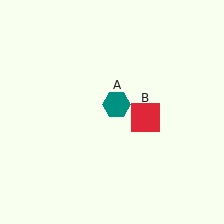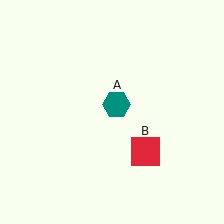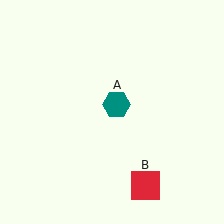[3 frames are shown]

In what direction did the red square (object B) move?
The red square (object B) moved down.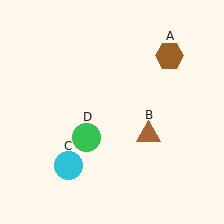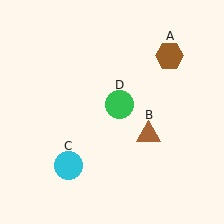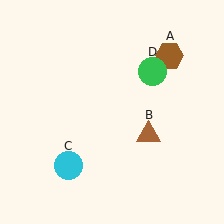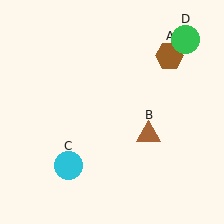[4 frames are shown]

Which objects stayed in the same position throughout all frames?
Brown hexagon (object A) and brown triangle (object B) and cyan circle (object C) remained stationary.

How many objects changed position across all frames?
1 object changed position: green circle (object D).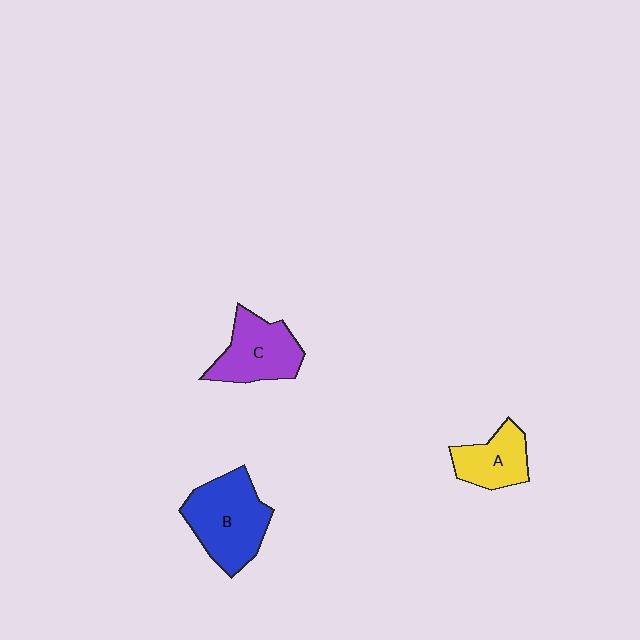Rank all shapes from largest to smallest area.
From largest to smallest: B (blue), C (purple), A (yellow).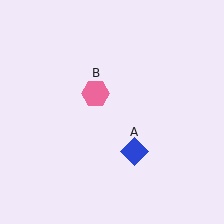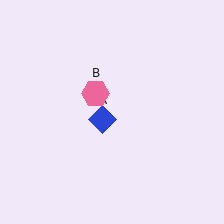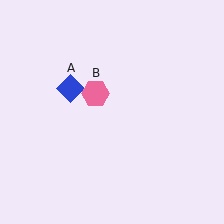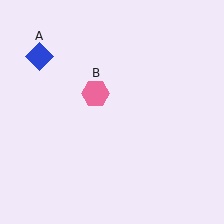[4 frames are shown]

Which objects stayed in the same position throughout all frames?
Pink hexagon (object B) remained stationary.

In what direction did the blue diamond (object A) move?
The blue diamond (object A) moved up and to the left.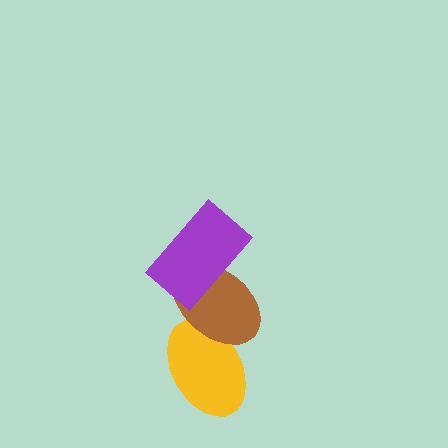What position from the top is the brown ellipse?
The brown ellipse is 2nd from the top.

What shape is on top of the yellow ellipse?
The brown ellipse is on top of the yellow ellipse.